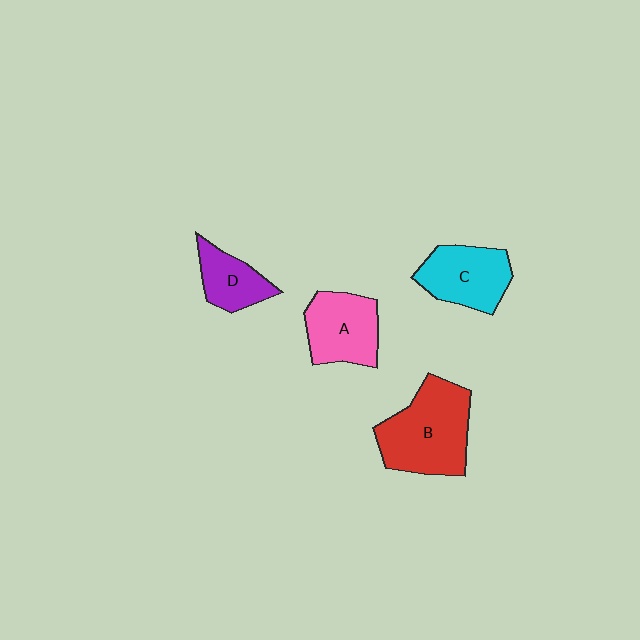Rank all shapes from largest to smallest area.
From largest to smallest: B (red), C (cyan), A (pink), D (purple).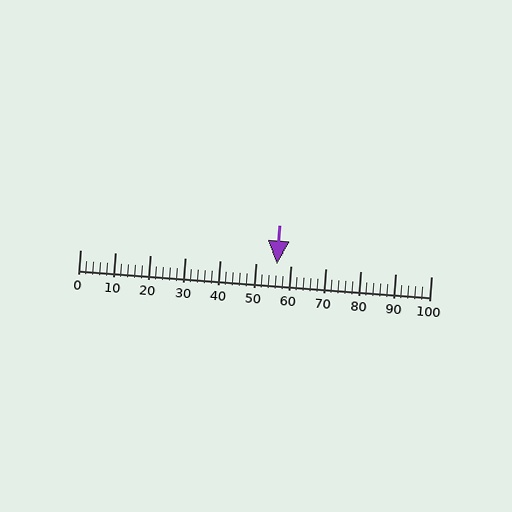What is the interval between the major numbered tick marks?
The major tick marks are spaced 10 units apart.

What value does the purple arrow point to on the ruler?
The purple arrow points to approximately 56.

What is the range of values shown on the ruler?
The ruler shows values from 0 to 100.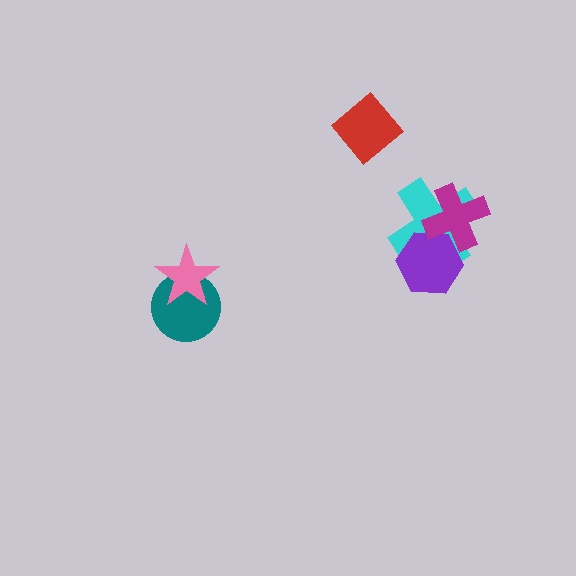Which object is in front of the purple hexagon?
The magenta cross is in front of the purple hexagon.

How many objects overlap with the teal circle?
1 object overlaps with the teal circle.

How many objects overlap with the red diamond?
0 objects overlap with the red diamond.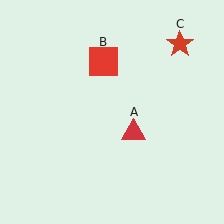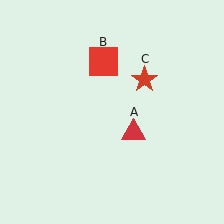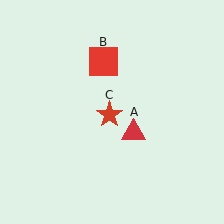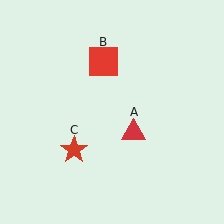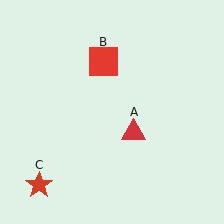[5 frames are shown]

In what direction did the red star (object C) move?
The red star (object C) moved down and to the left.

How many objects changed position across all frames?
1 object changed position: red star (object C).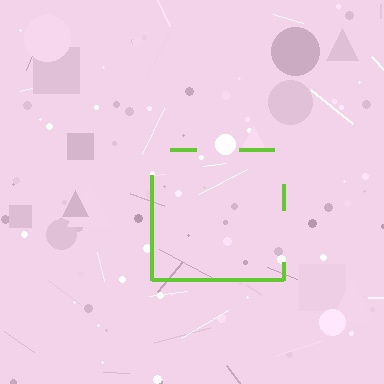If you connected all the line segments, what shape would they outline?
They would outline a square.